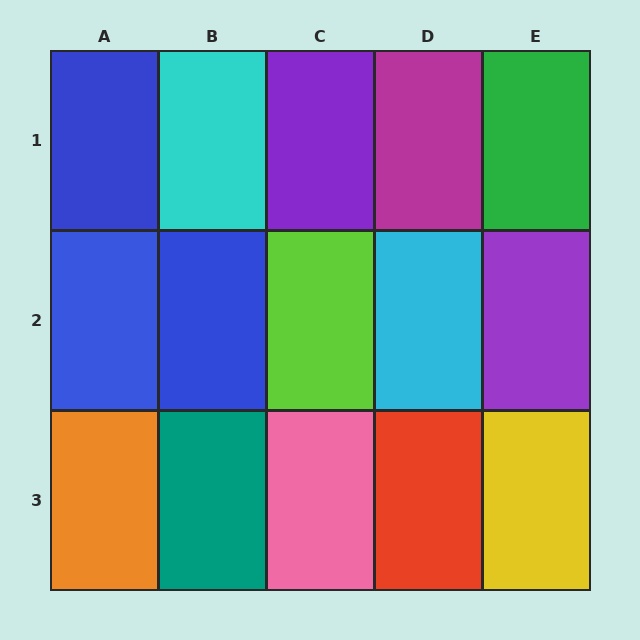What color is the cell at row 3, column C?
Pink.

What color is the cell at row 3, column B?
Teal.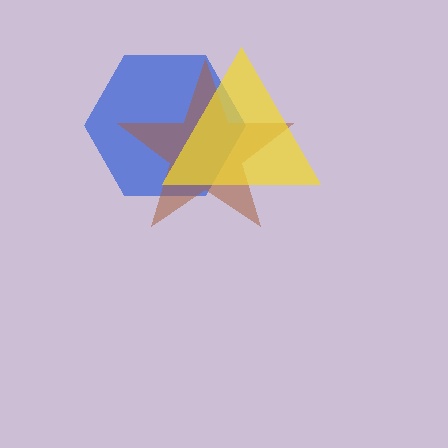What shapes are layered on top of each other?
The layered shapes are: a blue hexagon, a brown star, a yellow triangle.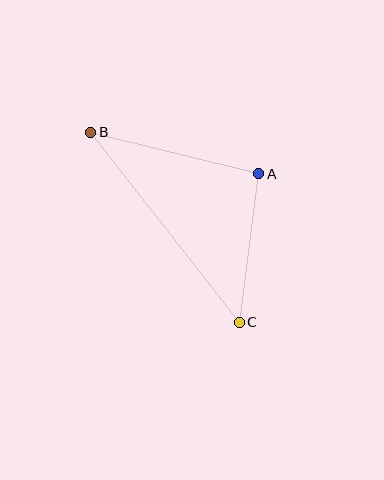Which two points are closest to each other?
Points A and C are closest to each other.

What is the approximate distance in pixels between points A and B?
The distance between A and B is approximately 173 pixels.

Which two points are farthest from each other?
Points B and C are farthest from each other.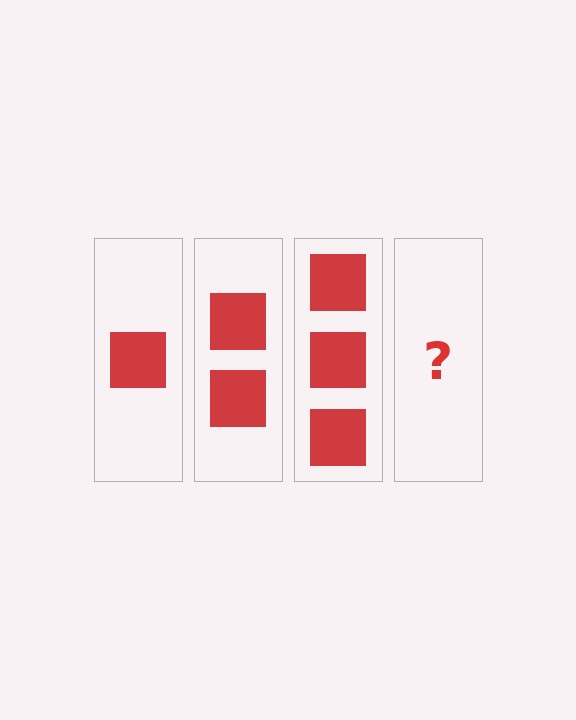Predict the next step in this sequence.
The next step is 4 squares.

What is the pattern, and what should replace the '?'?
The pattern is that each step adds one more square. The '?' should be 4 squares.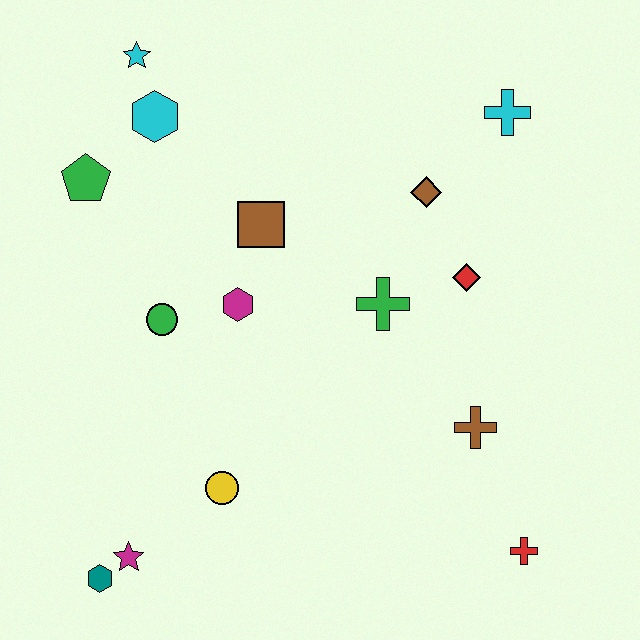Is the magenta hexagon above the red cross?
Yes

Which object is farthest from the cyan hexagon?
The red cross is farthest from the cyan hexagon.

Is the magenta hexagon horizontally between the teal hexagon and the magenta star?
No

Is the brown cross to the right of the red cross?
No